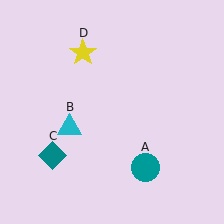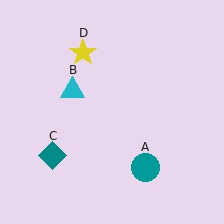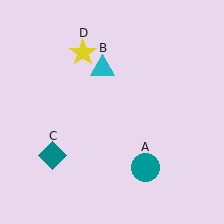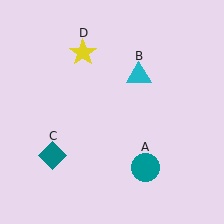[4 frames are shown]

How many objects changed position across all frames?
1 object changed position: cyan triangle (object B).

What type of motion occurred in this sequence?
The cyan triangle (object B) rotated clockwise around the center of the scene.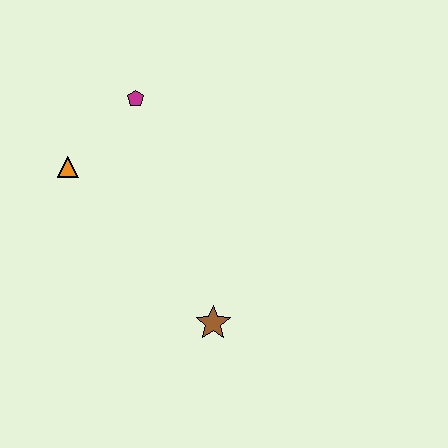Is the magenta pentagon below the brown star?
No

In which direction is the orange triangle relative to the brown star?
The orange triangle is above the brown star.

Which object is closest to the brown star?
The orange triangle is closest to the brown star.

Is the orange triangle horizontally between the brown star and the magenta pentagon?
No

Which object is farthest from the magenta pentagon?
The brown star is farthest from the magenta pentagon.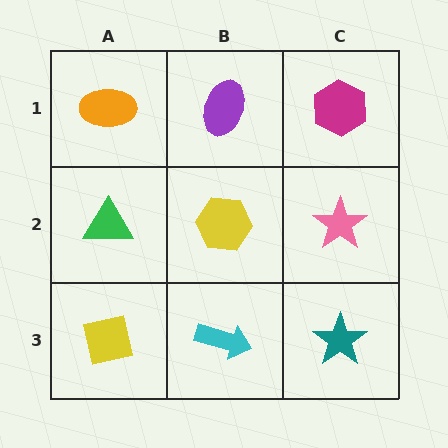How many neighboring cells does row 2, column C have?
3.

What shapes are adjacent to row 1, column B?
A yellow hexagon (row 2, column B), an orange ellipse (row 1, column A), a magenta hexagon (row 1, column C).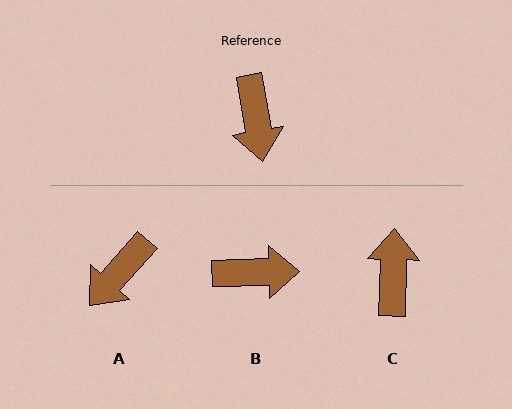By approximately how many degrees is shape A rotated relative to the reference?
Approximately 51 degrees clockwise.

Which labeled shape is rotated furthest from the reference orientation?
C, about 169 degrees away.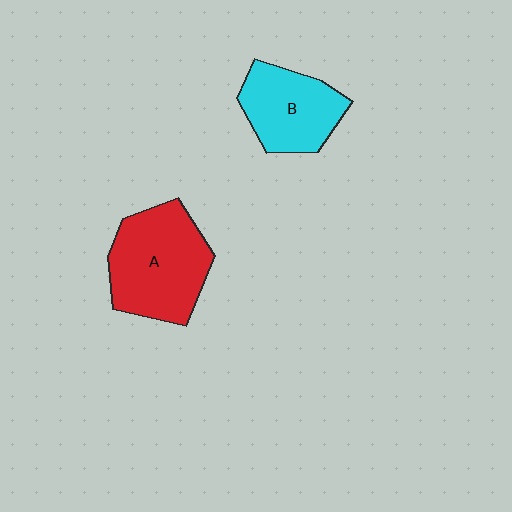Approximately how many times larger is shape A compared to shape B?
Approximately 1.4 times.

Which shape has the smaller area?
Shape B (cyan).